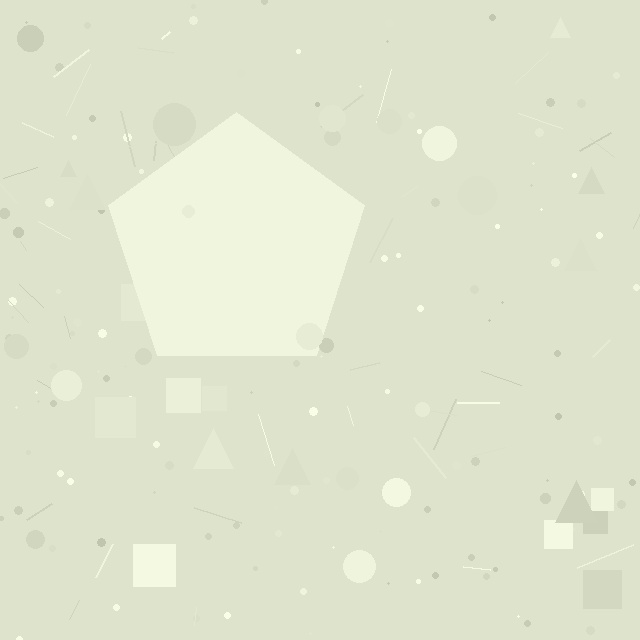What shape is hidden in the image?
A pentagon is hidden in the image.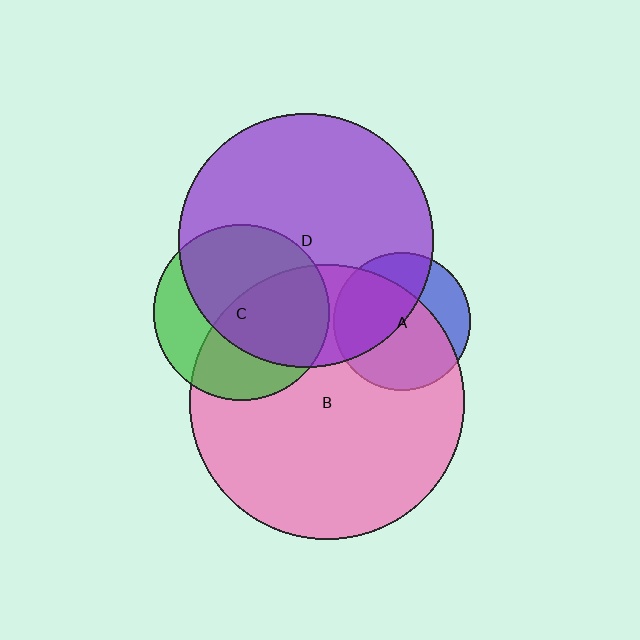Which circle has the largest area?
Circle B (pink).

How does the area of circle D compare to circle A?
Approximately 3.4 times.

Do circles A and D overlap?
Yes.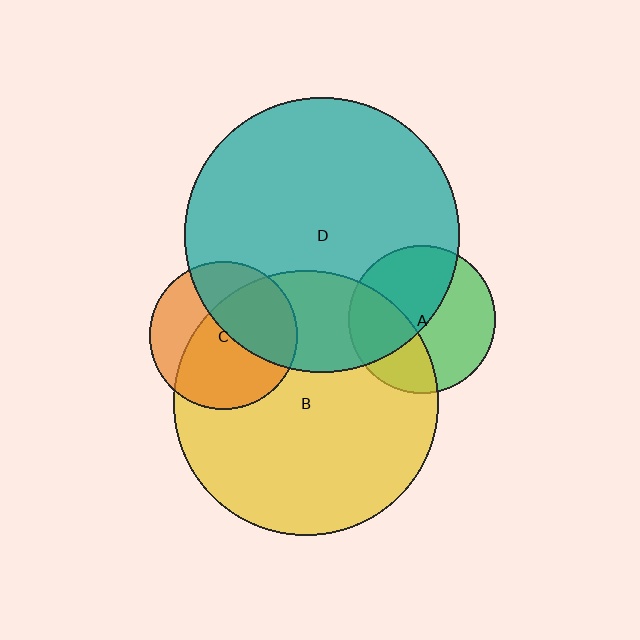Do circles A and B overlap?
Yes.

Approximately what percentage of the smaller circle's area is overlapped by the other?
Approximately 35%.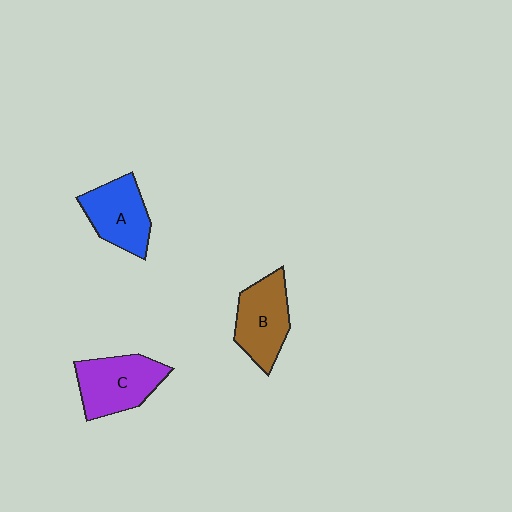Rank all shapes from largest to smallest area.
From largest to smallest: C (purple), B (brown), A (blue).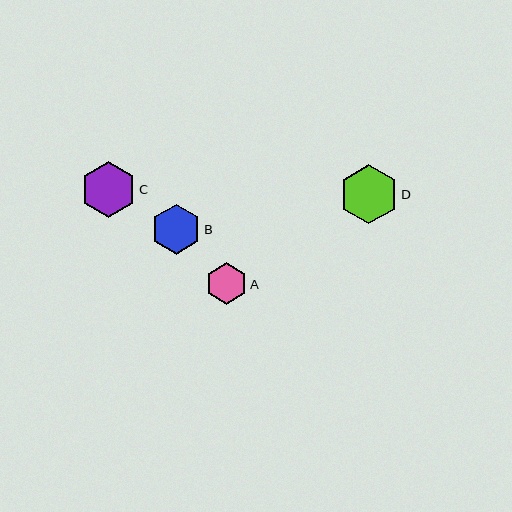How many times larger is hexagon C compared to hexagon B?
Hexagon C is approximately 1.1 times the size of hexagon B.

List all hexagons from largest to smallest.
From largest to smallest: D, C, B, A.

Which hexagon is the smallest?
Hexagon A is the smallest with a size of approximately 42 pixels.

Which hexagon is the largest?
Hexagon D is the largest with a size of approximately 59 pixels.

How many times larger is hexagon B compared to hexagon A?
Hexagon B is approximately 1.2 times the size of hexagon A.